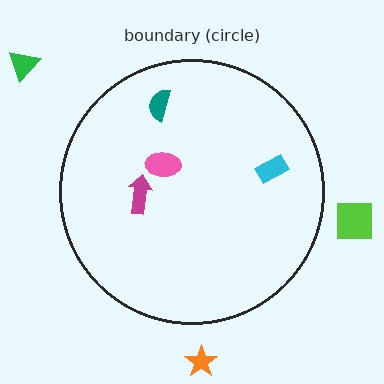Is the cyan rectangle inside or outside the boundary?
Inside.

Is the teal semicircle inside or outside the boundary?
Inside.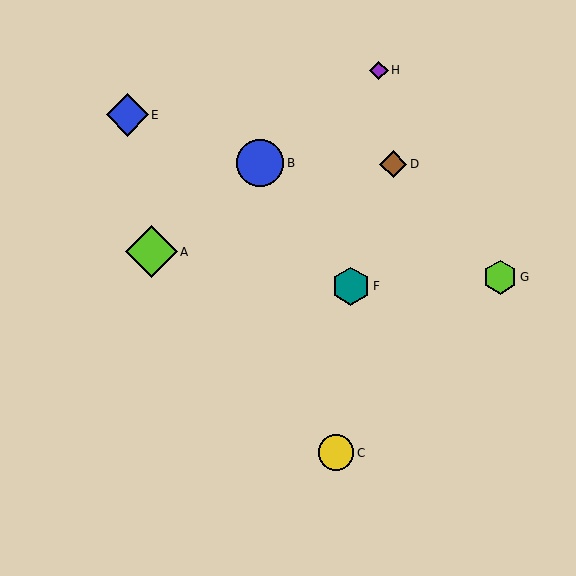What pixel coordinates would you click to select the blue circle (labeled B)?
Click at (260, 163) to select the blue circle B.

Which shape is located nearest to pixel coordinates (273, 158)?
The blue circle (labeled B) at (260, 163) is nearest to that location.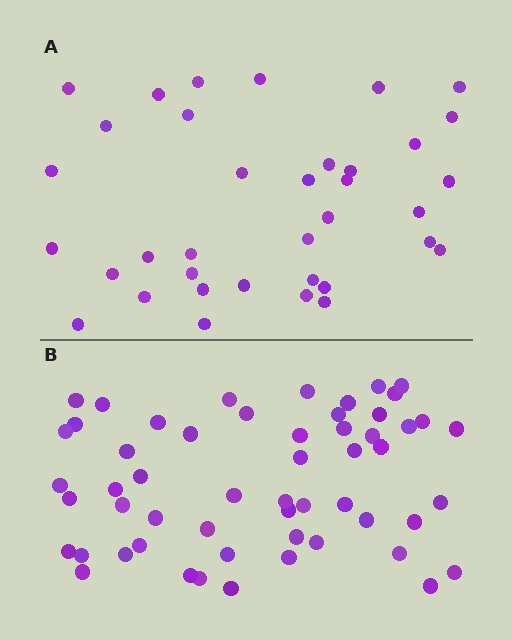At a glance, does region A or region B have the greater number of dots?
Region B (the bottom region) has more dots.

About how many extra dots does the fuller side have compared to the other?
Region B has approximately 20 more dots than region A.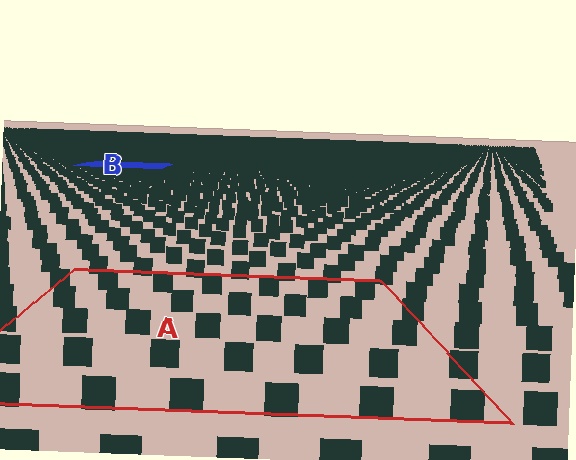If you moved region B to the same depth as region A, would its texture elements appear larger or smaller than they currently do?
They would appear larger. At a closer depth, the same texture elements are projected at a bigger on-screen size.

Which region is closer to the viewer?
Region A is closer. The texture elements there are larger and more spread out.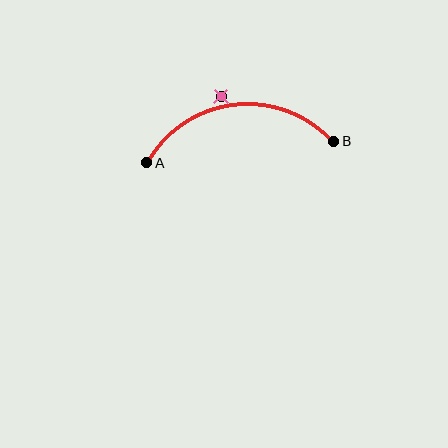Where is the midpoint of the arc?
The arc midpoint is the point on the curve farthest from the straight line joining A and B. It sits above that line.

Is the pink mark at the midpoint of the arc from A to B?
No — the pink mark does not lie on the arc at all. It sits slightly outside the curve.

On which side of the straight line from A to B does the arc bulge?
The arc bulges above the straight line connecting A and B.